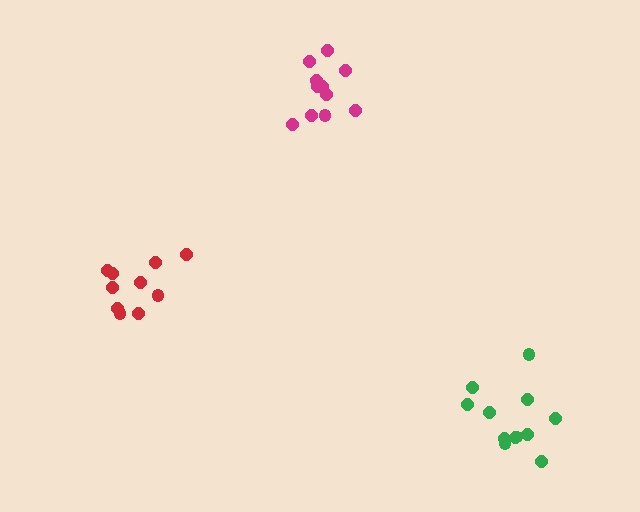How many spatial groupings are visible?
There are 3 spatial groupings.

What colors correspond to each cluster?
The clusters are colored: red, magenta, green.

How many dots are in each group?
Group 1: 10 dots, Group 2: 11 dots, Group 3: 12 dots (33 total).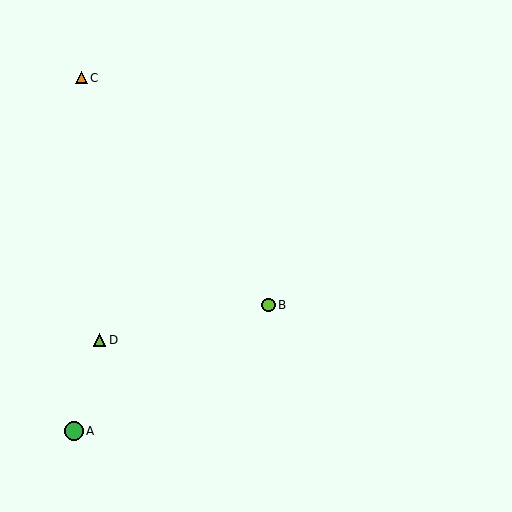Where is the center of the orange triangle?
The center of the orange triangle is at (81, 78).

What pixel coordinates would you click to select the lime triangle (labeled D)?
Click at (99, 340) to select the lime triangle D.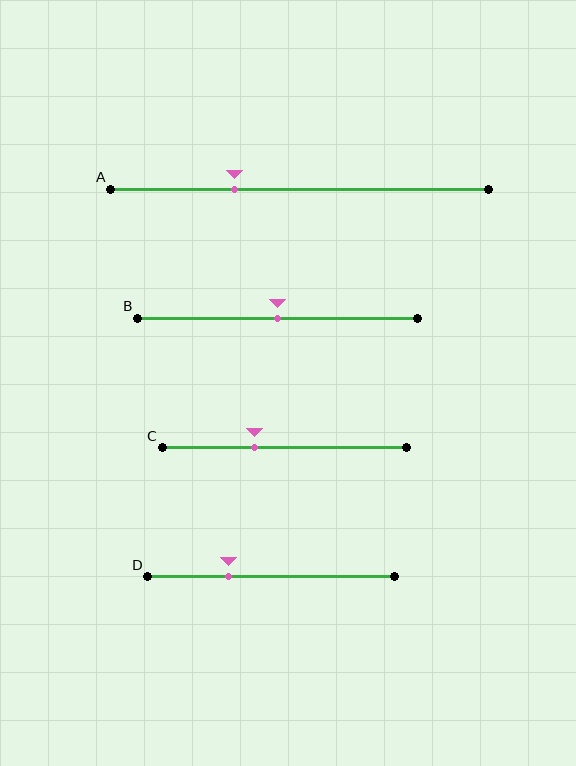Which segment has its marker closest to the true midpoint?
Segment B has its marker closest to the true midpoint.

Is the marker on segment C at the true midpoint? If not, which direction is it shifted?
No, the marker on segment C is shifted to the left by about 12% of the segment length.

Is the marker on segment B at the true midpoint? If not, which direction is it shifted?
Yes, the marker on segment B is at the true midpoint.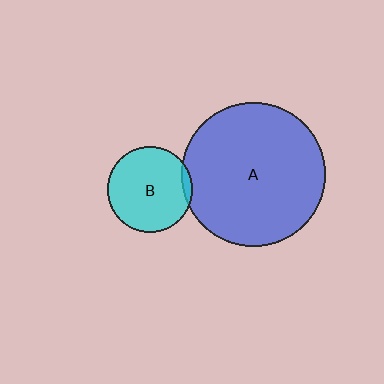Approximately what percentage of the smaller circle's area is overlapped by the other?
Approximately 5%.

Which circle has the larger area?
Circle A (blue).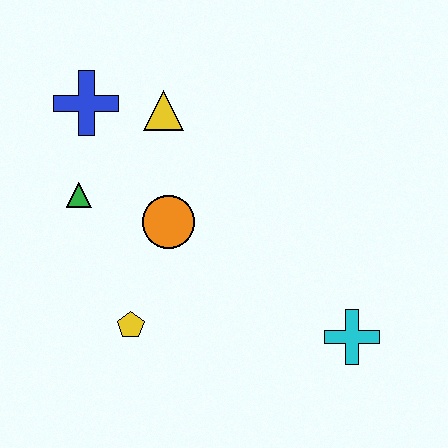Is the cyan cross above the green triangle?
No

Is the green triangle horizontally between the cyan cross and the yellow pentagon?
No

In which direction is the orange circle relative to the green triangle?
The orange circle is to the right of the green triangle.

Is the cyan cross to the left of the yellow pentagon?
No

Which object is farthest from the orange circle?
The cyan cross is farthest from the orange circle.